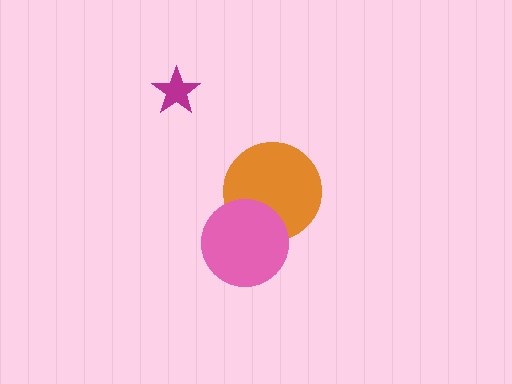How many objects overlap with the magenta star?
0 objects overlap with the magenta star.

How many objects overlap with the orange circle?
1 object overlaps with the orange circle.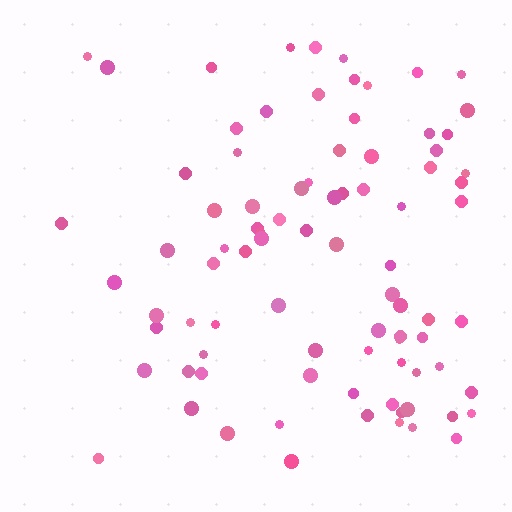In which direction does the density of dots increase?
From left to right, with the right side densest.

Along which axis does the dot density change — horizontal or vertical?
Horizontal.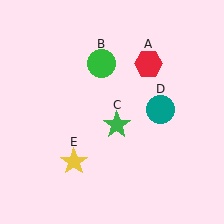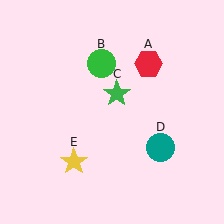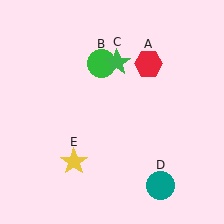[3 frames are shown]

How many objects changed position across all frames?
2 objects changed position: green star (object C), teal circle (object D).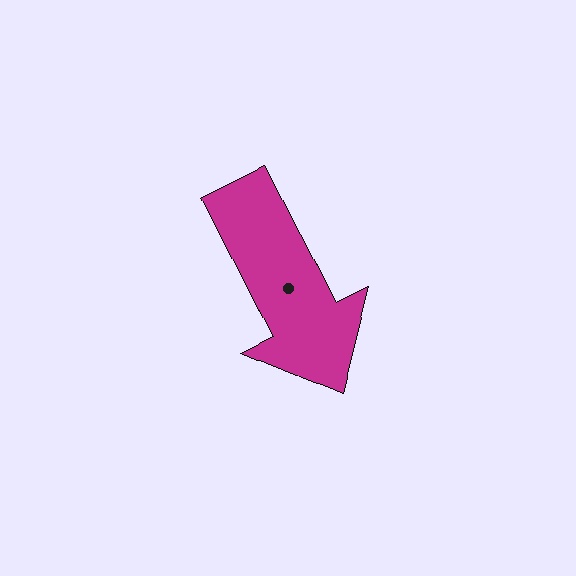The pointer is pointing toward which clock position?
Roughly 5 o'clock.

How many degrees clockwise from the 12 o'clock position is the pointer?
Approximately 153 degrees.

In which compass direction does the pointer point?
Southeast.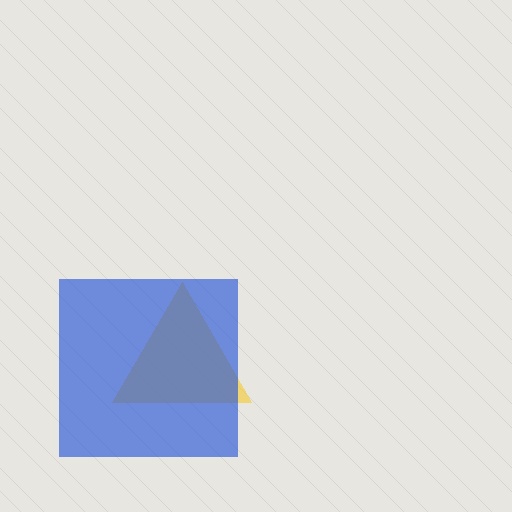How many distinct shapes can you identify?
There are 2 distinct shapes: a yellow triangle, a blue square.